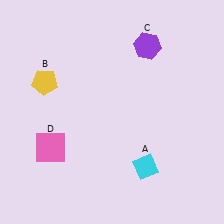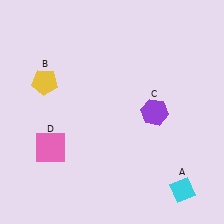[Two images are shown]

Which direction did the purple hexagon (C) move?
The purple hexagon (C) moved down.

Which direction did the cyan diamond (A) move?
The cyan diamond (A) moved right.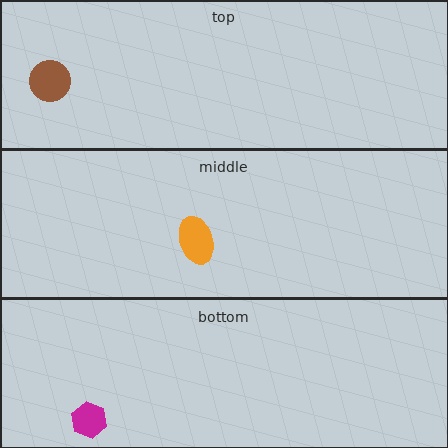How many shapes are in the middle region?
1.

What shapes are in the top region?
The brown circle.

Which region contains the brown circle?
The top region.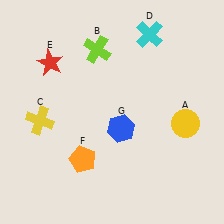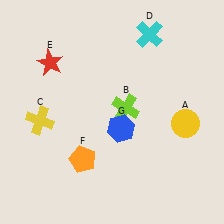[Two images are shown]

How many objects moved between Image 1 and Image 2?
1 object moved between the two images.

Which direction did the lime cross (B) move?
The lime cross (B) moved down.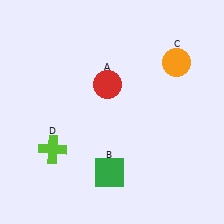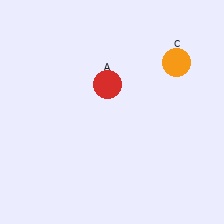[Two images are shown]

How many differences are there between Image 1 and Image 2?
There are 2 differences between the two images.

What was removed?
The green square (B), the lime cross (D) were removed in Image 2.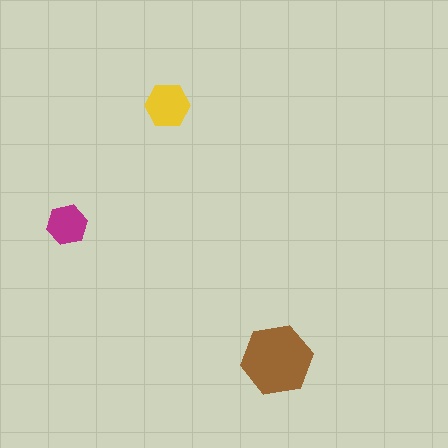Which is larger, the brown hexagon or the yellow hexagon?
The brown one.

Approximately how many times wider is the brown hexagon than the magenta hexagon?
About 2 times wider.